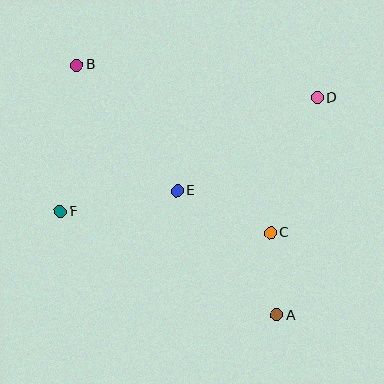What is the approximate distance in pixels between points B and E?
The distance between B and E is approximately 161 pixels.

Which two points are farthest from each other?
Points A and B are farthest from each other.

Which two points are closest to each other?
Points A and C are closest to each other.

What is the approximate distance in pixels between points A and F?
The distance between A and F is approximately 240 pixels.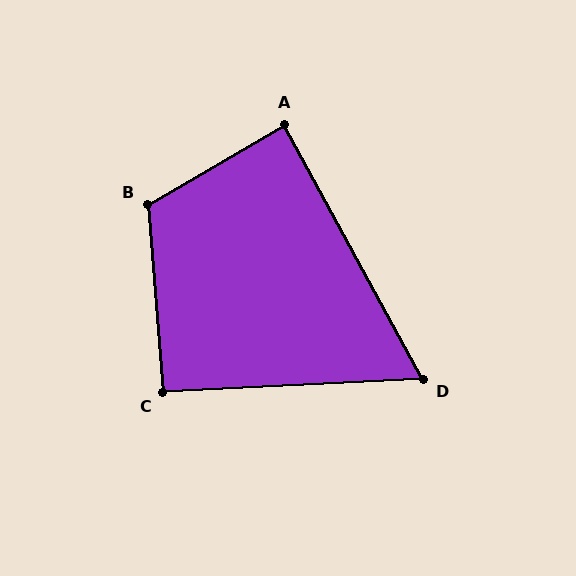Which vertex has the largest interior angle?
B, at approximately 116 degrees.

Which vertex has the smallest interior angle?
D, at approximately 64 degrees.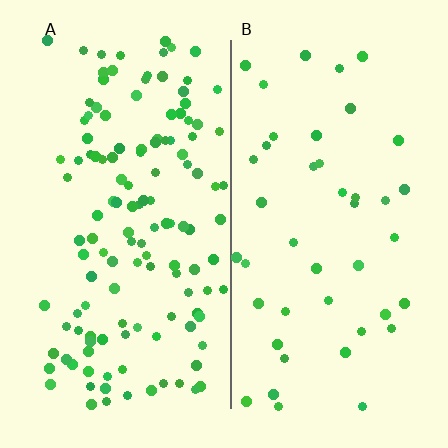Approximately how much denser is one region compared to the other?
Approximately 2.9× — region A over region B.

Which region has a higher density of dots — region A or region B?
A (the left).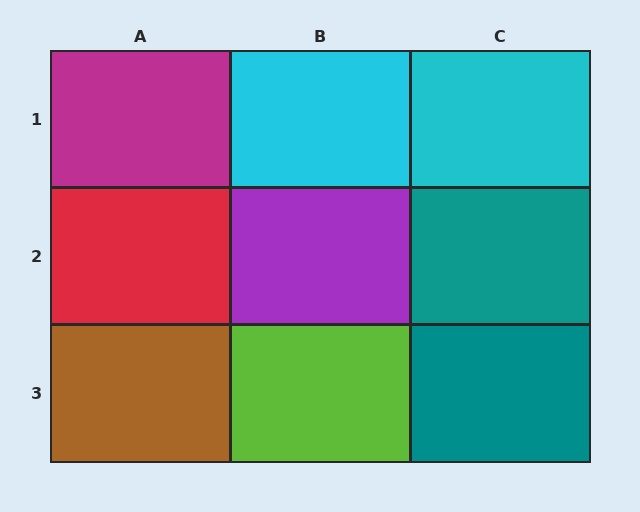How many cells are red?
1 cell is red.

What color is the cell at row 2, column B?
Purple.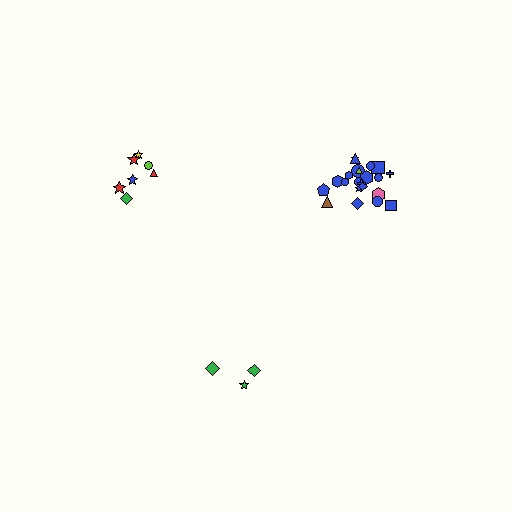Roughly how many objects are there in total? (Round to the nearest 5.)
Roughly 30 objects in total.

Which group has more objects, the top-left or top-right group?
The top-right group.